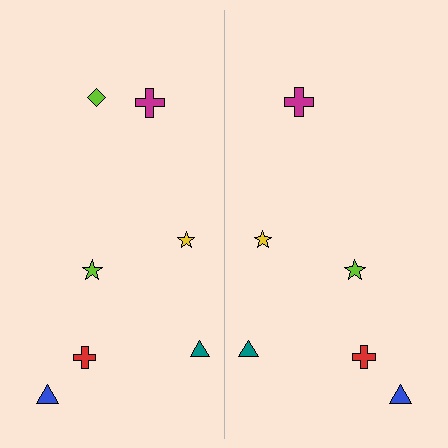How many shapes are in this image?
There are 13 shapes in this image.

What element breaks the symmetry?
A lime diamond is missing from the right side.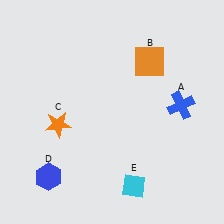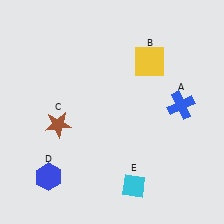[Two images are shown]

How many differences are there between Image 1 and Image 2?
There are 2 differences between the two images.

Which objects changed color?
B changed from orange to yellow. C changed from orange to brown.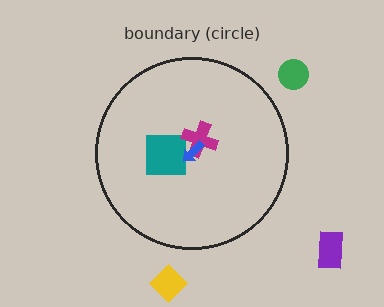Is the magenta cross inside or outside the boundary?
Inside.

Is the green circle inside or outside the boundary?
Outside.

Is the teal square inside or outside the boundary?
Inside.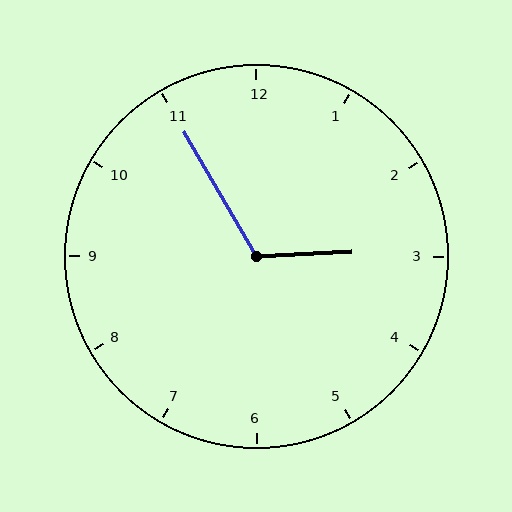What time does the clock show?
2:55.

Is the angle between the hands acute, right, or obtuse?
It is obtuse.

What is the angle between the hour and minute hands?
Approximately 118 degrees.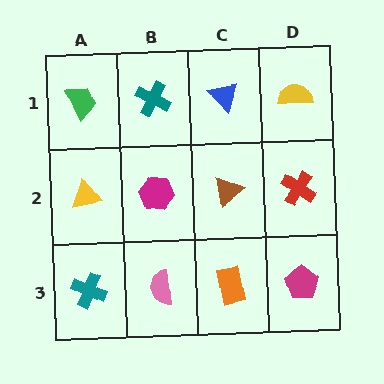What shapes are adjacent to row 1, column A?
A yellow triangle (row 2, column A), a teal cross (row 1, column B).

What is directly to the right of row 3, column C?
A magenta pentagon.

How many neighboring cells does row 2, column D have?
3.